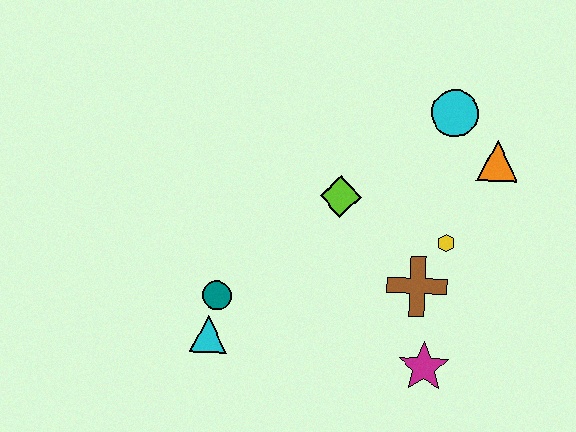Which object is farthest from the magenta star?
The cyan circle is farthest from the magenta star.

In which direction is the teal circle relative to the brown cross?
The teal circle is to the left of the brown cross.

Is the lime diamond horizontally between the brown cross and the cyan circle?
No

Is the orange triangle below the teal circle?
No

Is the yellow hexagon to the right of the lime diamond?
Yes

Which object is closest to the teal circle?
The cyan triangle is closest to the teal circle.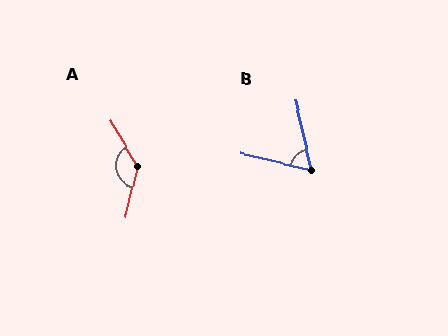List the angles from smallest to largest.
B (64°), A (136°).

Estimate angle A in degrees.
Approximately 136 degrees.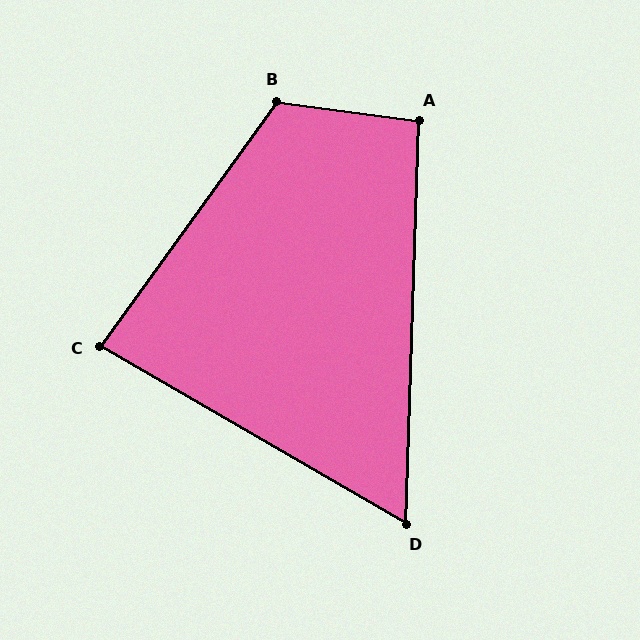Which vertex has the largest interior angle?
B, at approximately 118 degrees.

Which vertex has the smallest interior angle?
D, at approximately 62 degrees.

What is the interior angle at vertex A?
Approximately 96 degrees (obtuse).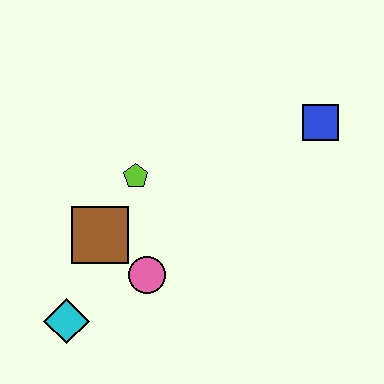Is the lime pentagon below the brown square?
No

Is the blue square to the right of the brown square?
Yes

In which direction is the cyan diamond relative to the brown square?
The cyan diamond is below the brown square.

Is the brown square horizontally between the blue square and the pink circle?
No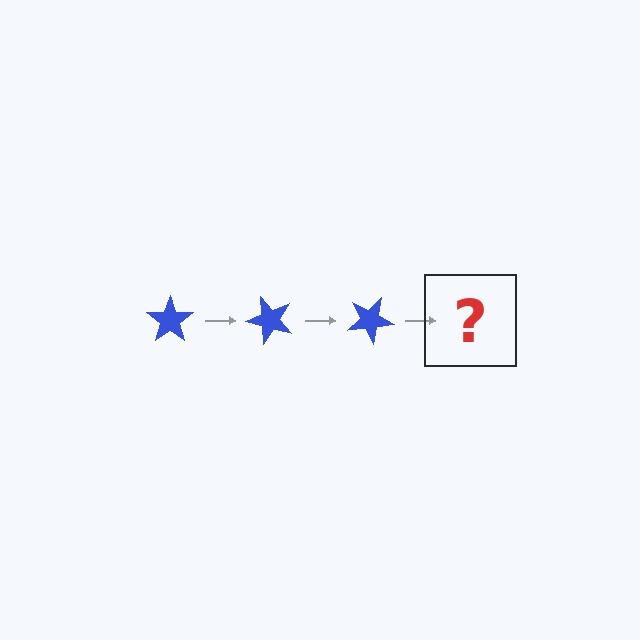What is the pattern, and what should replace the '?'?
The pattern is that the star rotates 50 degrees each step. The '?' should be a blue star rotated 150 degrees.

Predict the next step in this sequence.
The next step is a blue star rotated 150 degrees.